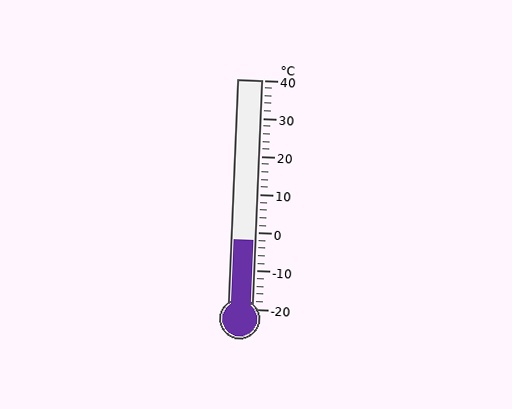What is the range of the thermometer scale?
The thermometer scale ranges from -20°C to 40°C.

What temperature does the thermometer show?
The thermometer shows approximately -2°C.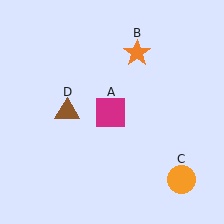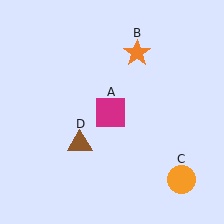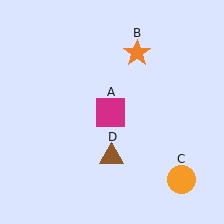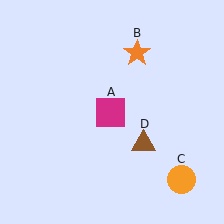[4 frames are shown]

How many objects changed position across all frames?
1 object changed position: brown triangle (object D).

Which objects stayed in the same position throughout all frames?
Magenta square (object A) and orange star (object B) and orange circle (object C) remained stationary.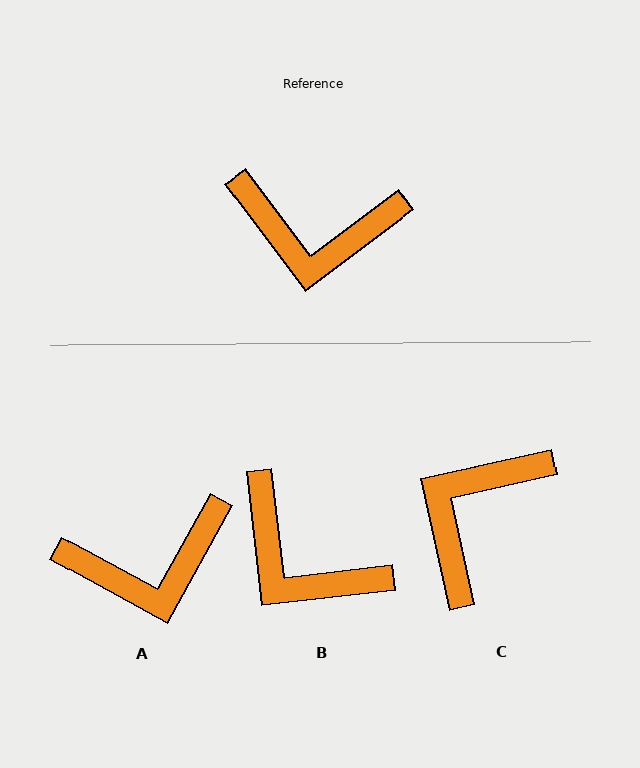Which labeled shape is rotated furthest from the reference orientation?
C, about 114 degrees away.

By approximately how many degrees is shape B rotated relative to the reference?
Approximately 30 degrees clockwise.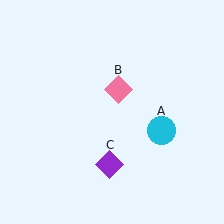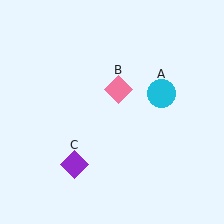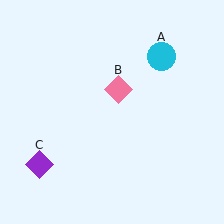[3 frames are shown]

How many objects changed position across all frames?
2 objects changed position: cyan circle (object A), purple diamond (object C).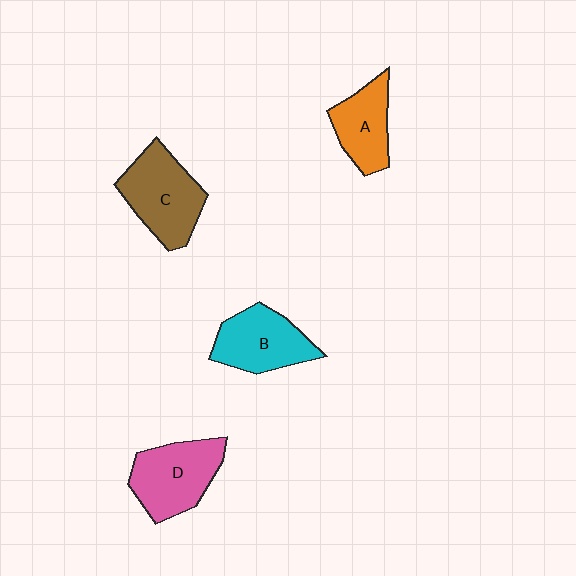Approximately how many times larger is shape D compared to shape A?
Approximately 1.3 times.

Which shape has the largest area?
Shape C (brown).